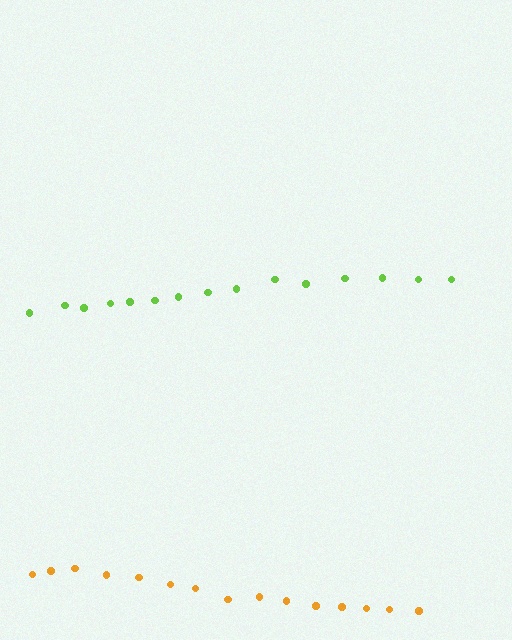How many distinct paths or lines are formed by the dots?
There are 2 distinct paths.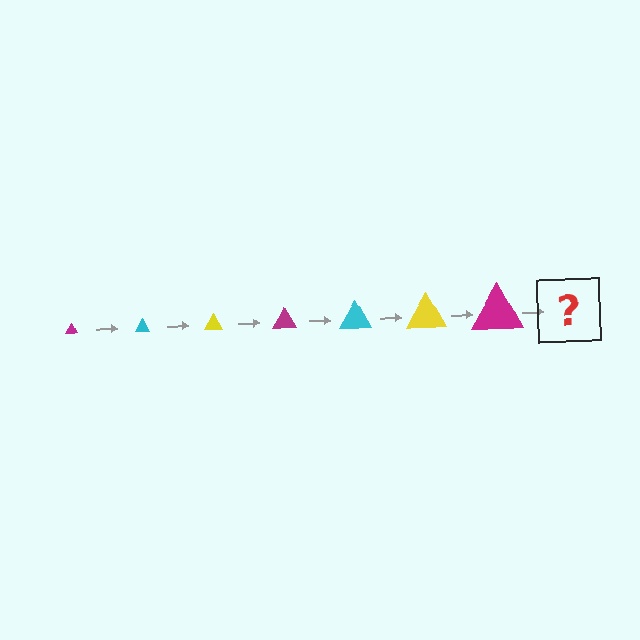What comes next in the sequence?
The next element should be a cyan triangle, larger than the previous one.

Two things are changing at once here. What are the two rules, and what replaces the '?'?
The two rules are that the triangle grows larger each step and the color cycles through magenta, cyan, and yellow. The '?' should be a cyan triangle, larger than the previous one.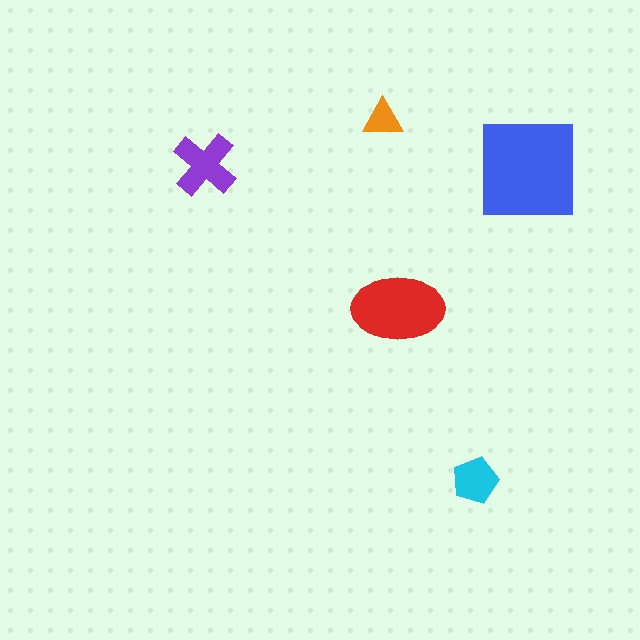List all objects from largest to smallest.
The blue square, the red ellipse, the purple cross, the cyan pentagon, the orange triangle.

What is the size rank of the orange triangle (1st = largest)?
5th.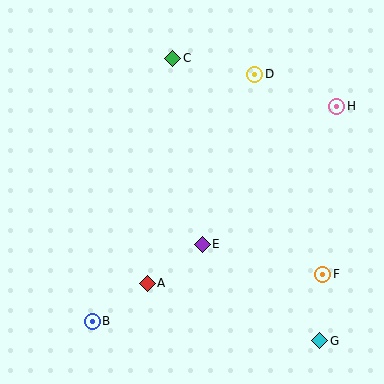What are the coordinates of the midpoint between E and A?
The midpoint between E and A is at (175, 264).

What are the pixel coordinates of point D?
Point D is at (255, 74).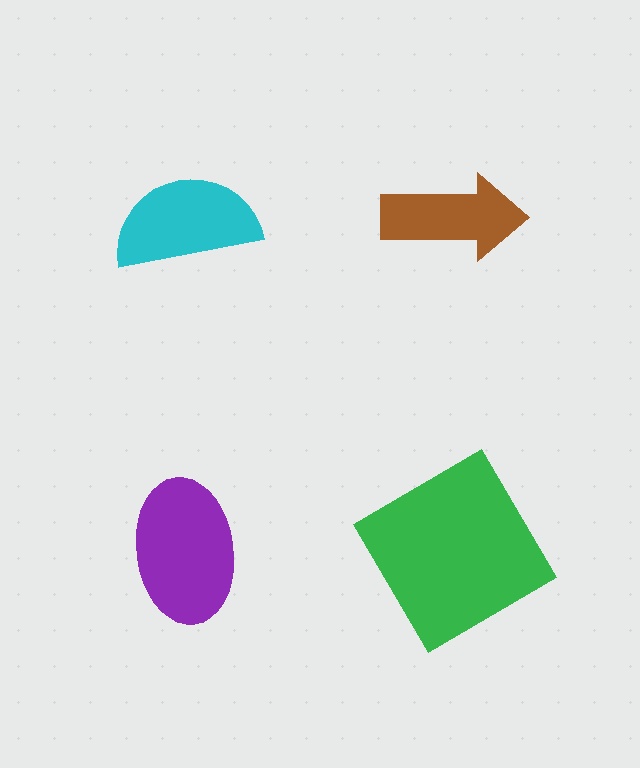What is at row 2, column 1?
A purple ellipse.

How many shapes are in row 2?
2 shapes.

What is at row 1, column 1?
A cyan semicircle.